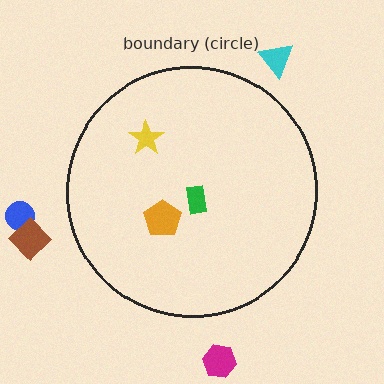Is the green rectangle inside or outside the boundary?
Inside.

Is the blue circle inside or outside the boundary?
Outside.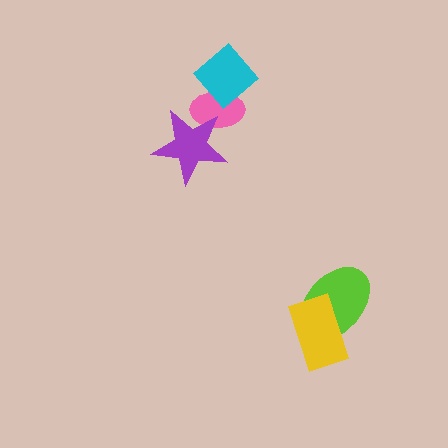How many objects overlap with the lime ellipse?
1 object overlaps with the lime ellipse.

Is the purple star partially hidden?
No, no other shape covers it.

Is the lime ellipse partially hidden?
Yes, it is partially covered by another shape.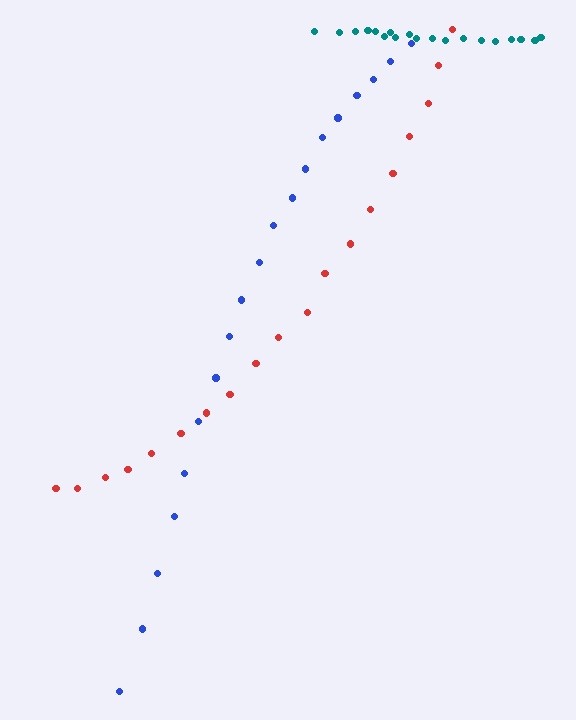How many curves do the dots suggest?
There are 3 distinct paths.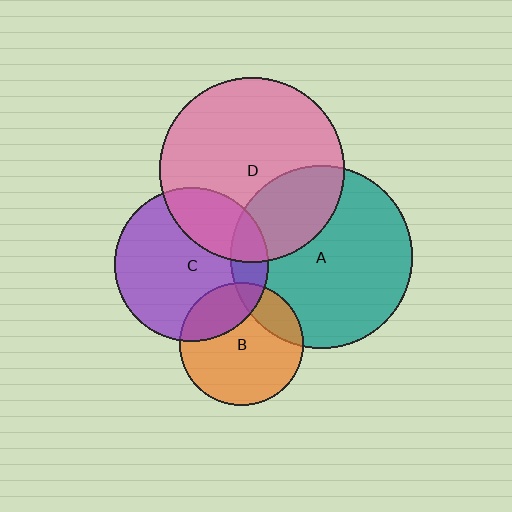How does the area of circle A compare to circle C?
Approximately 1.4 times.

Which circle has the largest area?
Circle D (pink).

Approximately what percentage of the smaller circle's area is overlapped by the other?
Approximately 30%.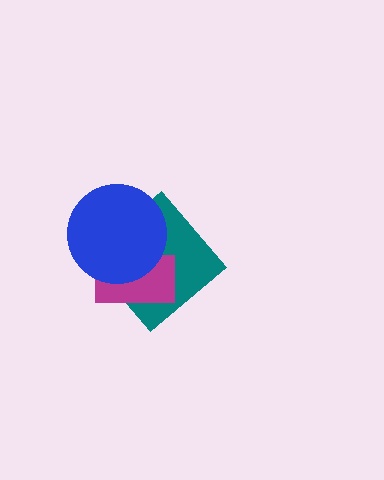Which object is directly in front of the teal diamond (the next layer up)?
The magenta rectangle is directly in front of the teal diamond.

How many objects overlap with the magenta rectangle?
2 objects overlap with the magenta rectangle.